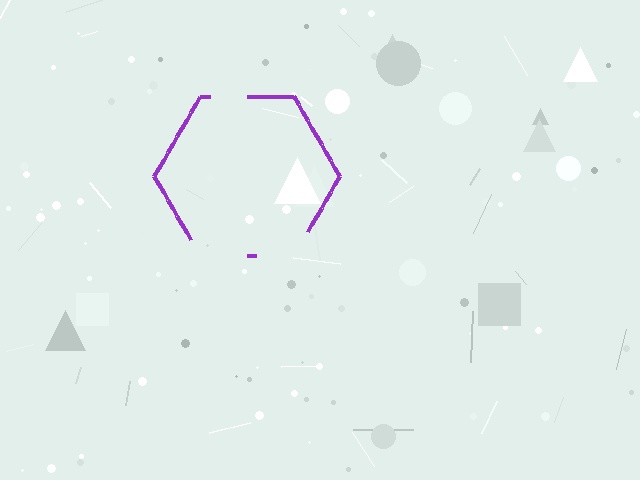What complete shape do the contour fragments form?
The contour fragments form a hexagon.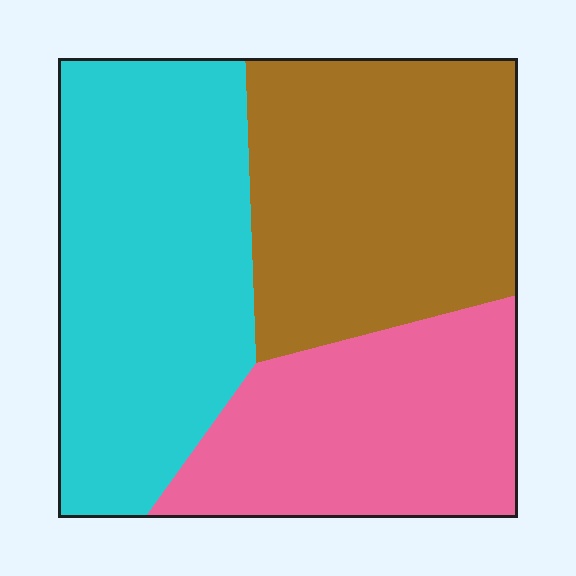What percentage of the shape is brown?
Brown takes up about one third (1/3) of the shape.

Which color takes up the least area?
Pink, at roughly 25%.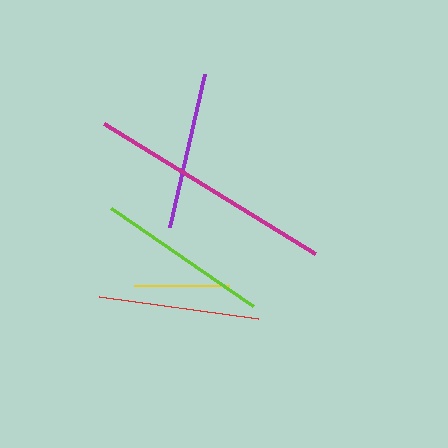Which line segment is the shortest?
The yellow line is the shortest at approximately 94 pixels.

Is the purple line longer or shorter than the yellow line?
The purple line is longer than the yellow line.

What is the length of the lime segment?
The lime segment is approximately 172 pixels long.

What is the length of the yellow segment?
The yellow segment is approximately 94 pixels long.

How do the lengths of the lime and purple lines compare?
The lime and purple lines are approximately the same length.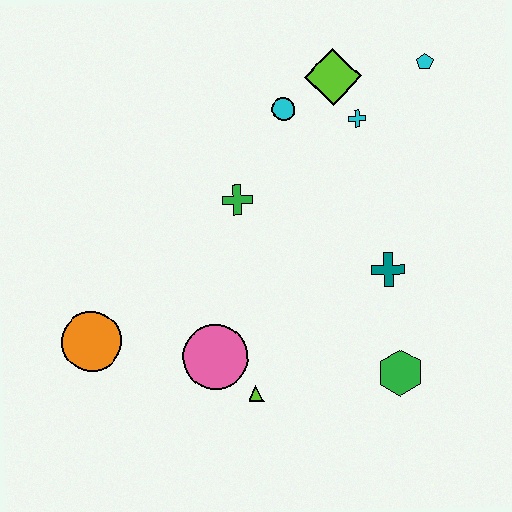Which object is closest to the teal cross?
The green hexagon is closest to the teal cross.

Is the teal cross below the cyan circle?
Yes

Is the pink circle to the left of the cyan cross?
Yes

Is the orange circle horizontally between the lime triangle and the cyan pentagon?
No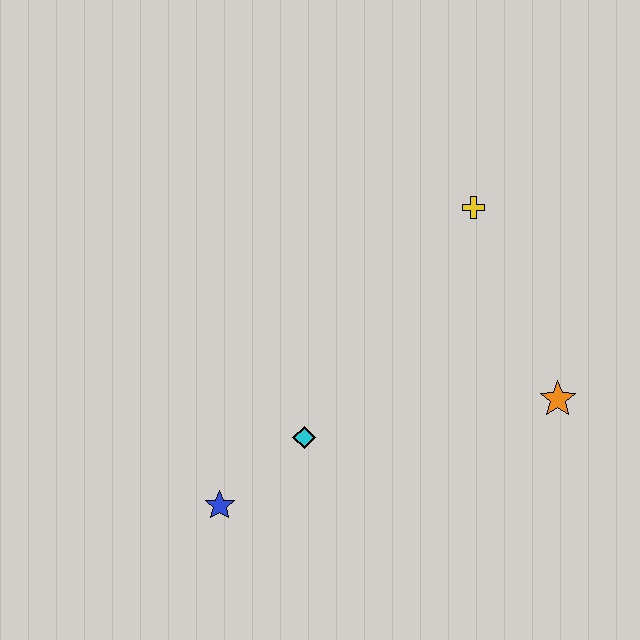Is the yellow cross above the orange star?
Yes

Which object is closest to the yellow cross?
The orange star is closest to the yellow cross.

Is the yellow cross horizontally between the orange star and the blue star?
Yes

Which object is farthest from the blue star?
The yellow cross is farthest from the blue star.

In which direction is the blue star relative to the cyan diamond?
The blue star is to the left of the cyan diamond.